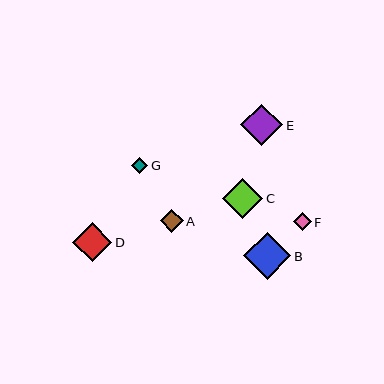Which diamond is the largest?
Diamond B is the largest with a size of approximately 47 pixels.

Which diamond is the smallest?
Diamond G is the smallest with a size of approximately 16 pixels.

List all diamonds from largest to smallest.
From largest to smallest: B, E, C, D, A, F, G.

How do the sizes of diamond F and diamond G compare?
Diamond F and diamond G are approximately the same size.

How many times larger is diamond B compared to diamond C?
Diamond B is approximately 1.2 times the size of diamond C.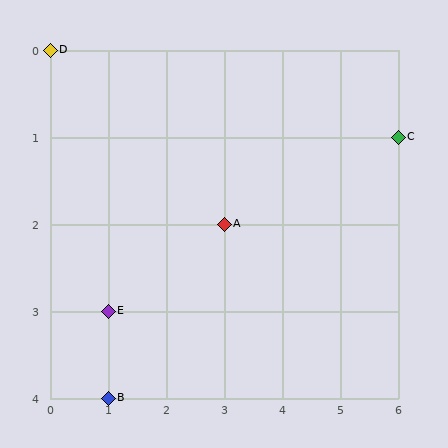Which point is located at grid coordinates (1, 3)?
Point E is at (1, 3).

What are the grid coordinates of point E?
Point E is at grid coordinates (1, 3).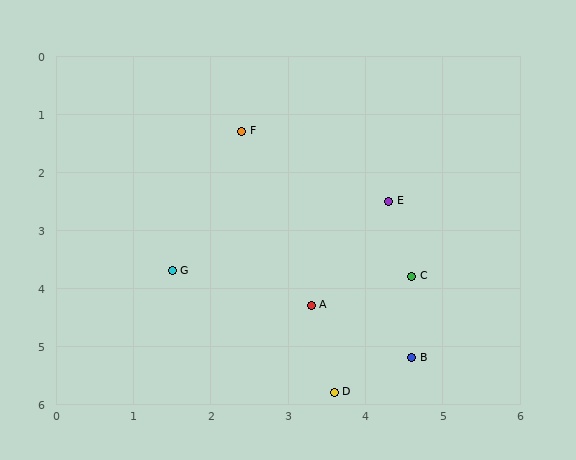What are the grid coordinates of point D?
Point D is at approximately (3.6, 5.8).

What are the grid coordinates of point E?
Point E is at approximately (4.3, 2.5).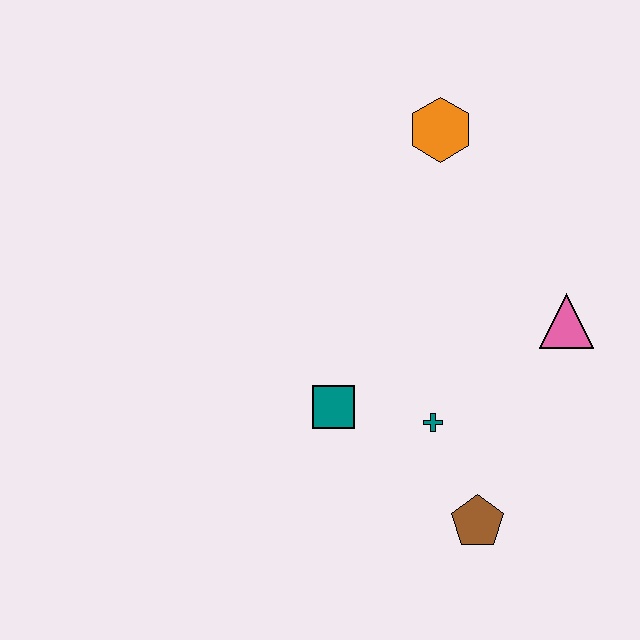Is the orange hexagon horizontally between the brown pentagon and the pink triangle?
No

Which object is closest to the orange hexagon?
The pink triangle is closest to the orange hexagon.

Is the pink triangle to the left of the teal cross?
No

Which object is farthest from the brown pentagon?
The orange hexagon is farthest from the brown pentagon.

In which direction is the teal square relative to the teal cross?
The teal square is to the left of the teal cross.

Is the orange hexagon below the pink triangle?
No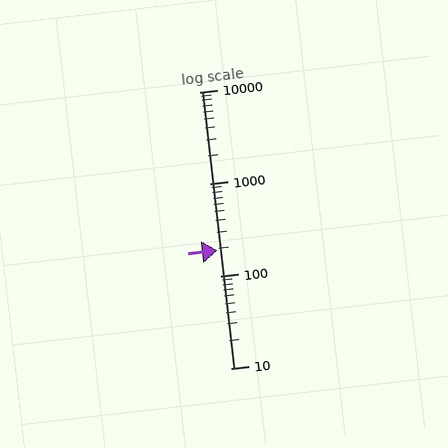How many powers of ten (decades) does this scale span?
The scale spans 3 decades, from 10 to 10000.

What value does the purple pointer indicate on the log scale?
The pointer indicates approximately 190.